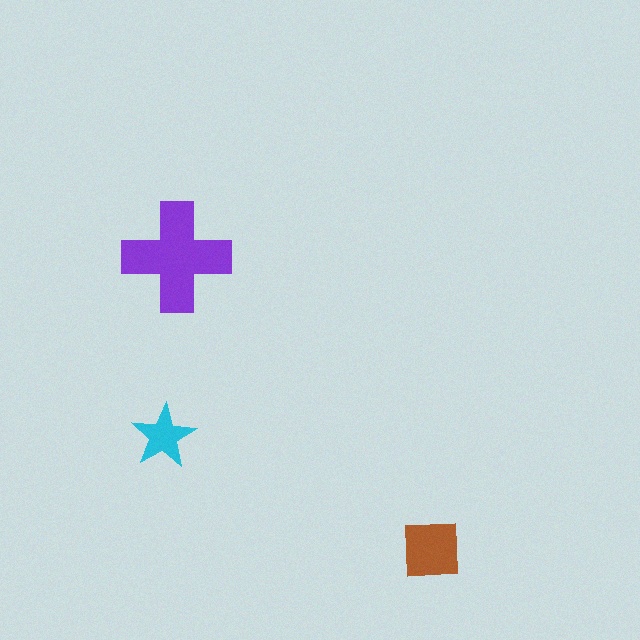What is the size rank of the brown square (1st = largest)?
2nd.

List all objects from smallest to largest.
The cyan star, the brown square, the purple cross.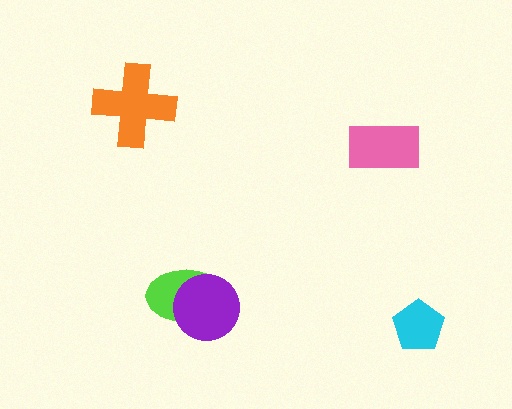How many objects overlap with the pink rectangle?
0 objects overlap with the pink rectangle.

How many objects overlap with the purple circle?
1 object overlaps with the purple circle.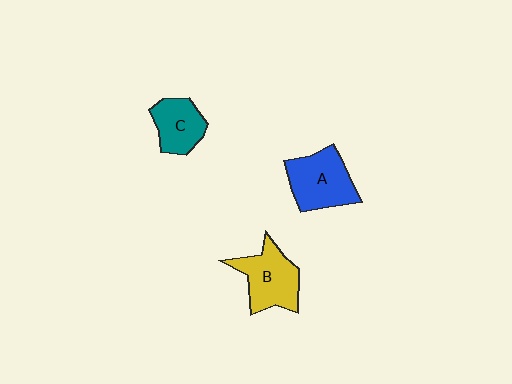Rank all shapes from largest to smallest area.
From largest to smallest: A (blue), B (yellow), C (teal).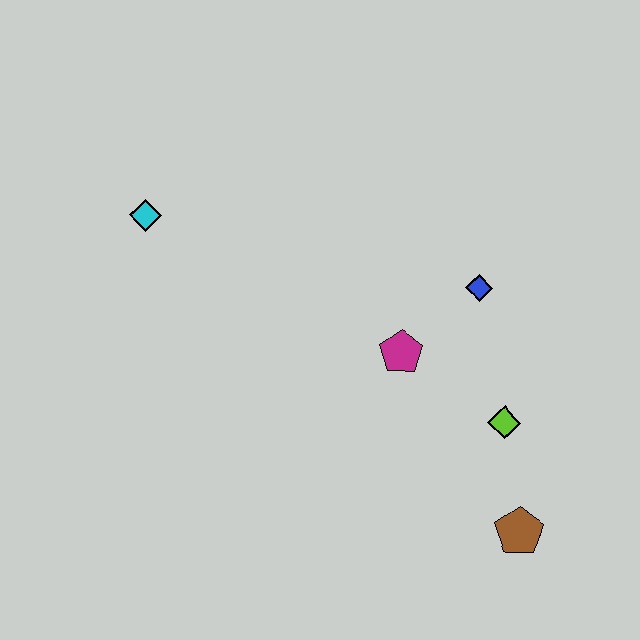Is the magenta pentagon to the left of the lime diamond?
Yes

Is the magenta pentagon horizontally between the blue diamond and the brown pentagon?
No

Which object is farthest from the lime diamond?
The cyan diamond is farthest from the lime diamond.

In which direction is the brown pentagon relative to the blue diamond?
The brown pentagon is below the blue diamond.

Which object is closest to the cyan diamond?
The magenta pentagon is closest to the cyan diamond.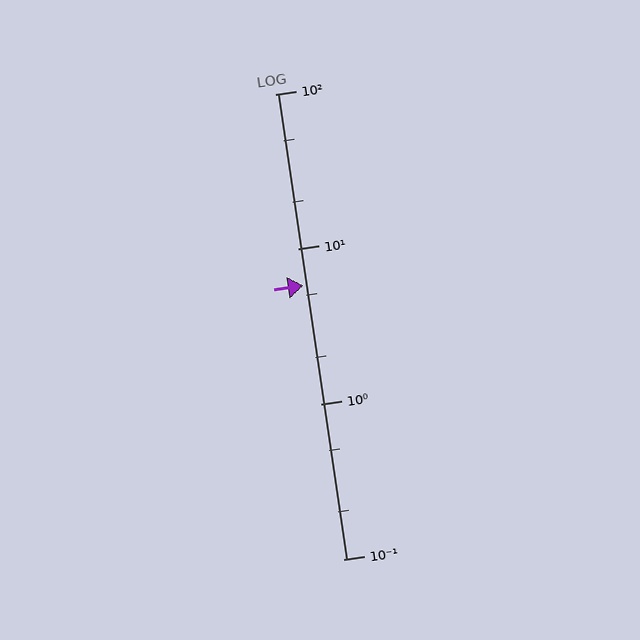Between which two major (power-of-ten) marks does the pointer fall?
The pointer is between 1 and 10.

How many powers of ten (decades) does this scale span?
The scale spans 3 decades, from 0.1 to 100.